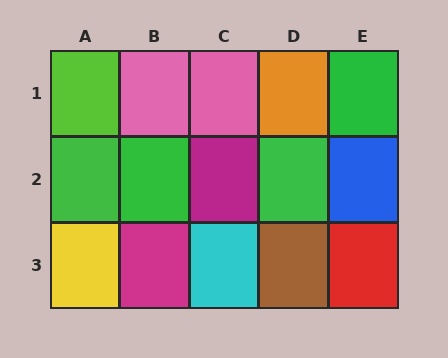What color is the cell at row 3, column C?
Cyan.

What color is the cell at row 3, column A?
Yellow.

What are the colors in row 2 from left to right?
Green, green, magenta, green, blue.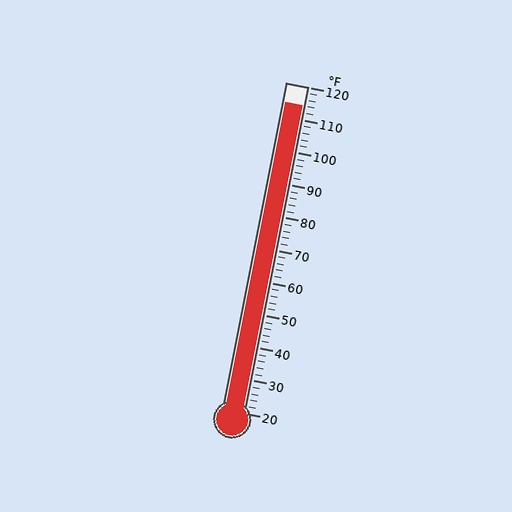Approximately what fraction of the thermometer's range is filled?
The thermometer is filled to approximately 95% of its range.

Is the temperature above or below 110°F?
The temperature is above 110°F.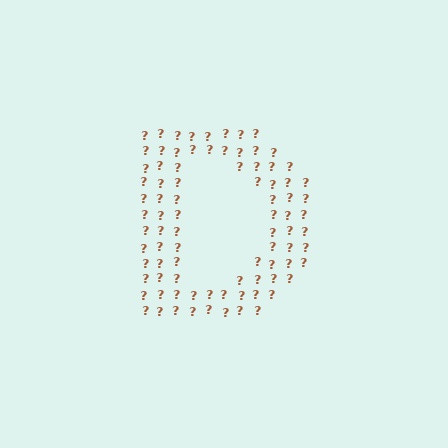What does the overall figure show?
The overall figure shows the letter D.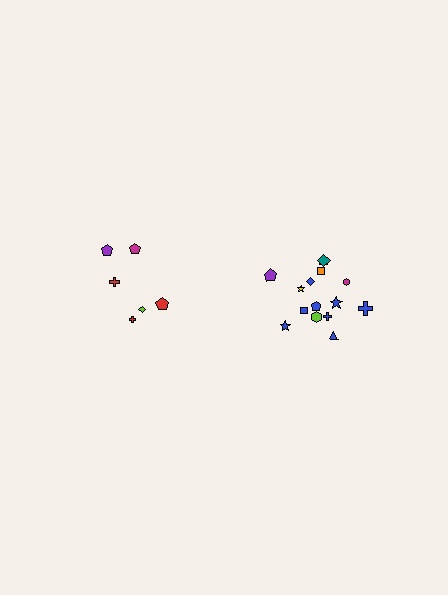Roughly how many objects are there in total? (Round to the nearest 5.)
Roughly 20 objects in total.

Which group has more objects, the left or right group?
The right group.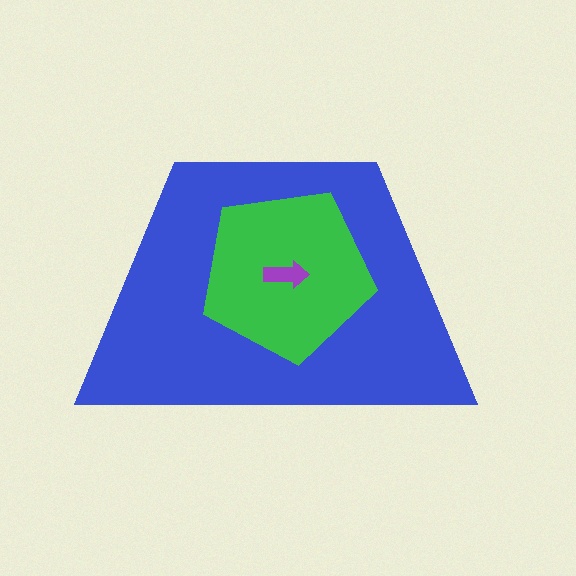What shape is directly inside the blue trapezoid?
The green pentagon.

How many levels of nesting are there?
3.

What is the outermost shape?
The blue trapezoid.